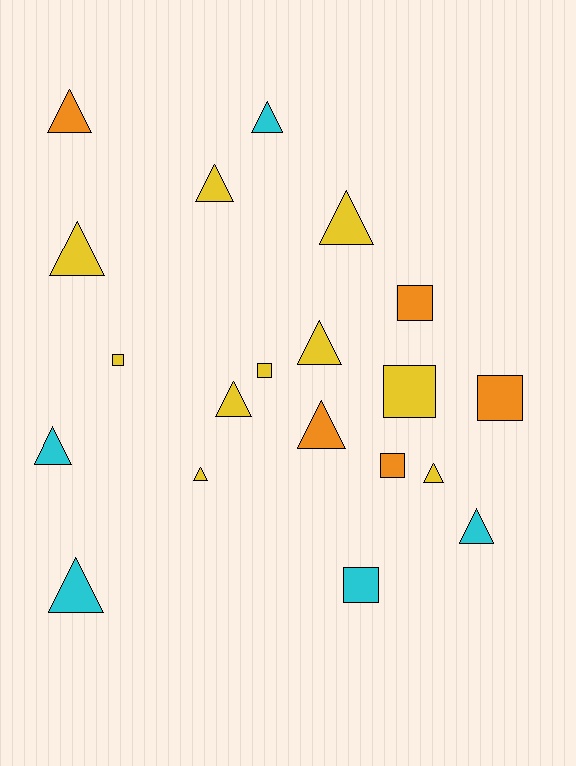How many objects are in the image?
There are 20 objects.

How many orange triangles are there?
There are 2 orange triangles.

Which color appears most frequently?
Yellow, with 10 objects.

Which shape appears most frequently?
Triangle, with 13 objects.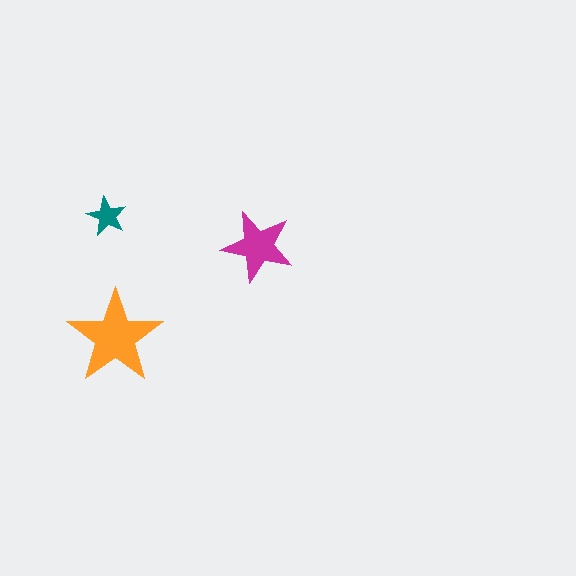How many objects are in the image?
There are 3 objects in the image.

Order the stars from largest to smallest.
the orange one, the magenta one, the teal one.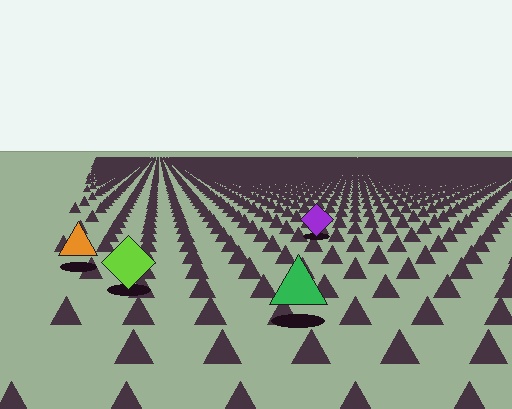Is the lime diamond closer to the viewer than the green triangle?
No. The green triangle is closer — you can tell from the texture gradient: the ground texture is coarser near it.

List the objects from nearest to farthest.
From nearest to farthest: the green triangle, the lime diamond, the orange triangle, the purple diamond.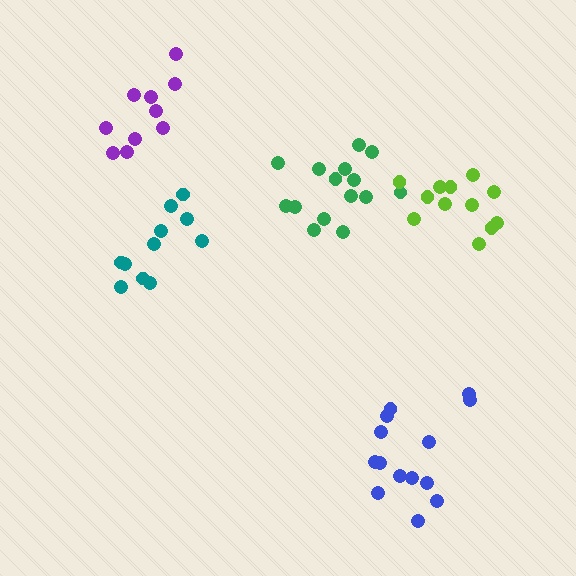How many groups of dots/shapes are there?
There are 5 groups.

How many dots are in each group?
Group 1: 14 dots, Group 2: 10 dots, Group 3: 15 dots, Group 4: 11 dots, Group 5: 12 dots (62 total).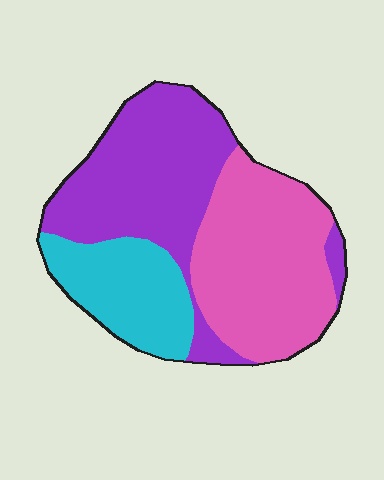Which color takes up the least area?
Cyan, at roughly 20%.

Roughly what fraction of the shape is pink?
Pink takes up about three eighths (3/8) of the shape.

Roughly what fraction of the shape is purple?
Purple takes up about two fifths (2/5) of the shape.